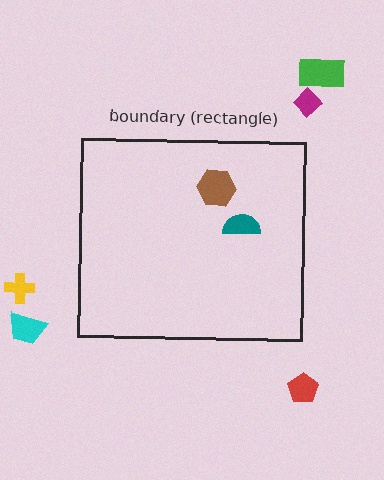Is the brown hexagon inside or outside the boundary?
Inside.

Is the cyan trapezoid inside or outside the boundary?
Outside.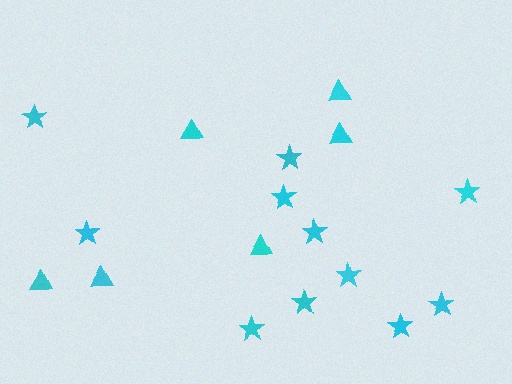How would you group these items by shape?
There are 2 groups: one group of triangles (6) and one group of stars (11).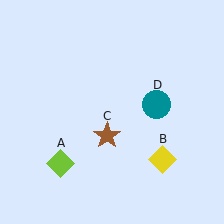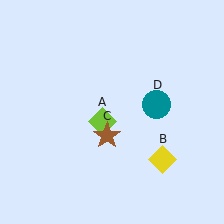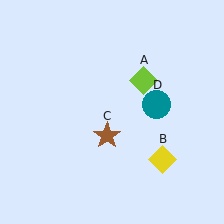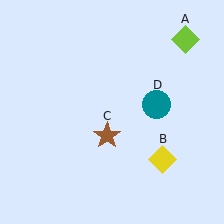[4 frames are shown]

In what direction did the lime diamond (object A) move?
The lime diamond (object A) moved up and to the right.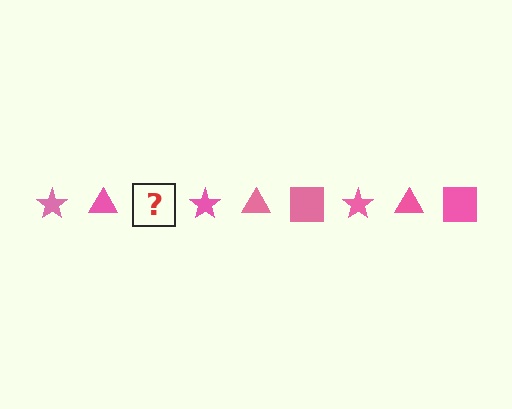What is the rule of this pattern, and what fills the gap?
The rule is that the pattern cycles through star, triangle, square shapes in pink. The gap should be filled with a pink square.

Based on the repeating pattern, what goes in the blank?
The blank should be a pink square.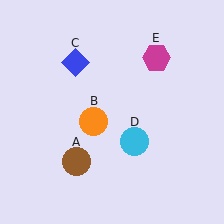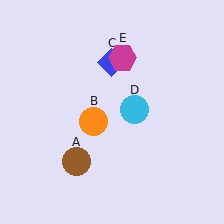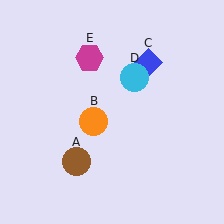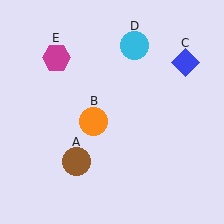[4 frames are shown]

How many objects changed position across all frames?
3 objects changed position: blue diamond (object C), cyan circle (object D), magenta hexagon (object E).